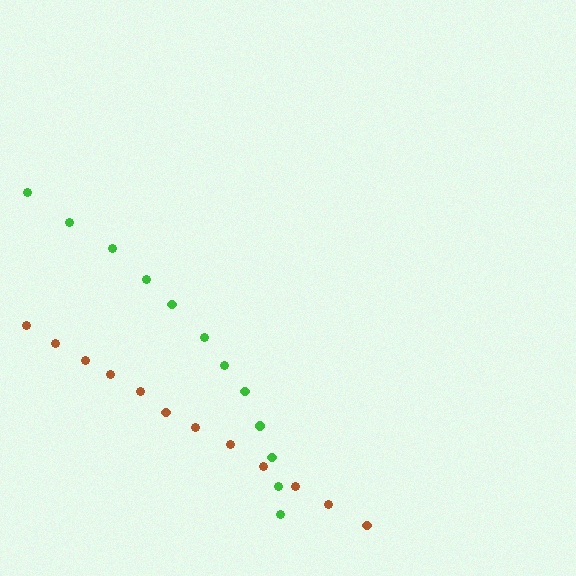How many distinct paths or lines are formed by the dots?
There are 2 distinct paths.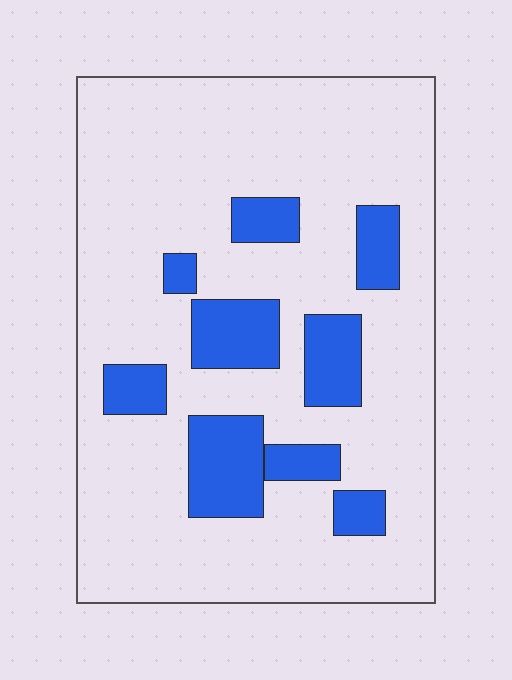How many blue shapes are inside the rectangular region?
9.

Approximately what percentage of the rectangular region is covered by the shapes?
Approximately 20%.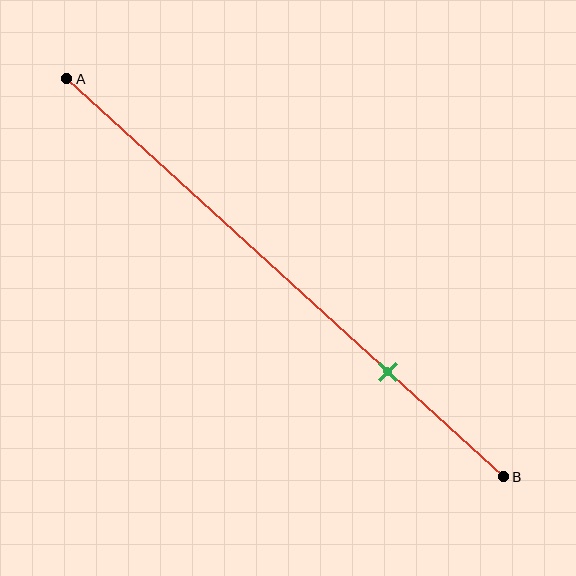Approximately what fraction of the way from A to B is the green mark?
The green mark is approximately 75% of the way from A to B.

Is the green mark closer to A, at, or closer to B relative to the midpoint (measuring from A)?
The green mark is closer to point B than the midpoint of segment AB.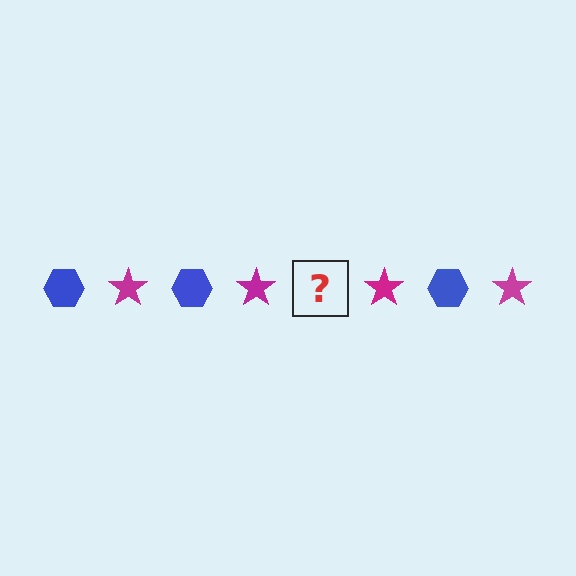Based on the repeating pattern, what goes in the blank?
The blank should be a blue hexagon.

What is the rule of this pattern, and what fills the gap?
The rule is that the pattern alternates between blue hexagon and magenta star. The gap should be filled with a blue hexagon.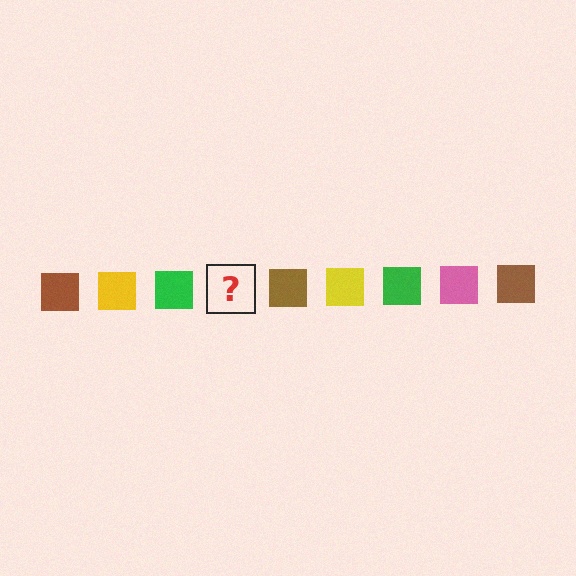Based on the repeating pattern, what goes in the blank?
The blank should be a pink square.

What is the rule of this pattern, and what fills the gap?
The rule is that the pattern cycles through brown, yellow, green, pink squares. The gap should be filled with a pink square.